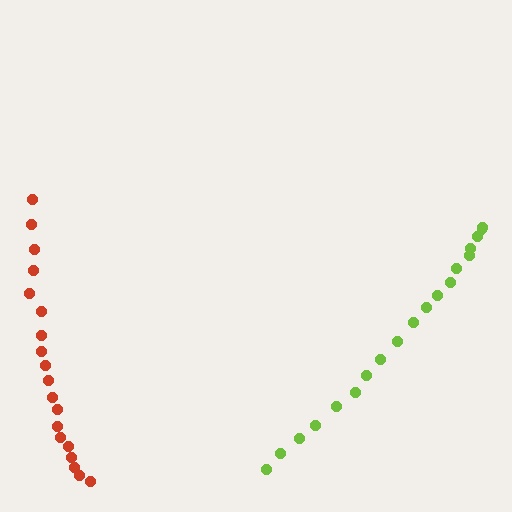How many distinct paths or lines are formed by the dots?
There are 2 distinct paths.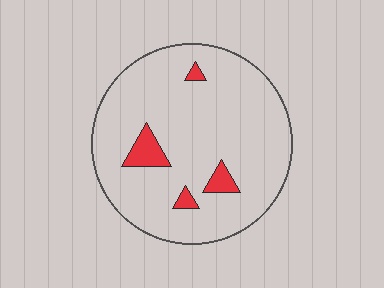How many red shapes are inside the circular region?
4.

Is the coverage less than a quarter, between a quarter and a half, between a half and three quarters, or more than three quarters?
Less than a quarter.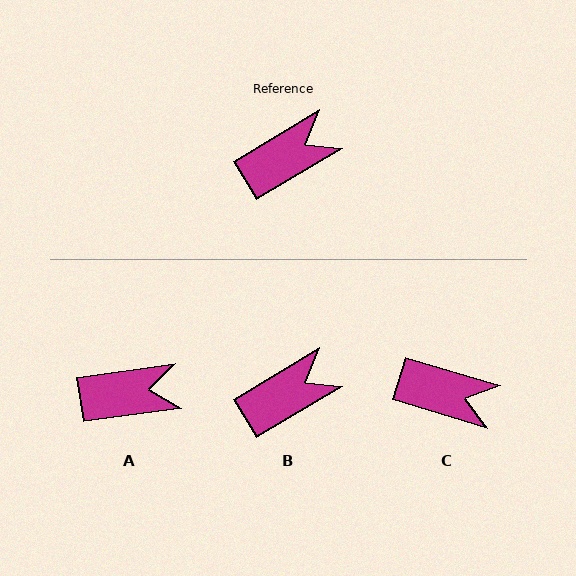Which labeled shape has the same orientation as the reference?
B.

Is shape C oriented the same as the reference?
No, it is off by about 48 degrees.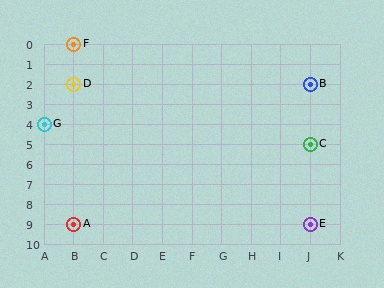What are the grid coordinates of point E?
Point E is at grid coordinates (J, 9).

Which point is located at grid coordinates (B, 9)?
Point A is at (B, 9).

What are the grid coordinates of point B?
Point B is at grid coordinates (J, 2).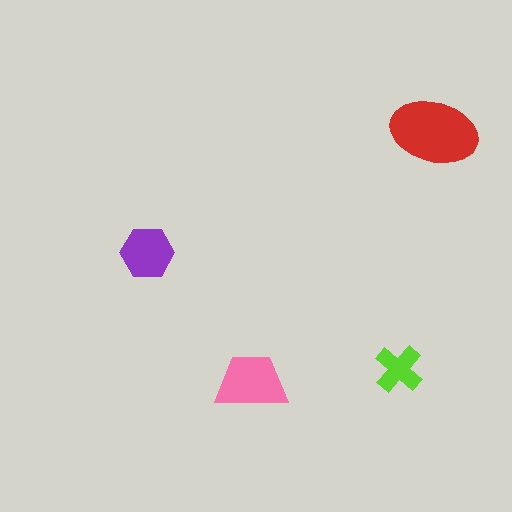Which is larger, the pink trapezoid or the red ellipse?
The red ellipse.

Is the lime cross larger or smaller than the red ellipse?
Smaller.